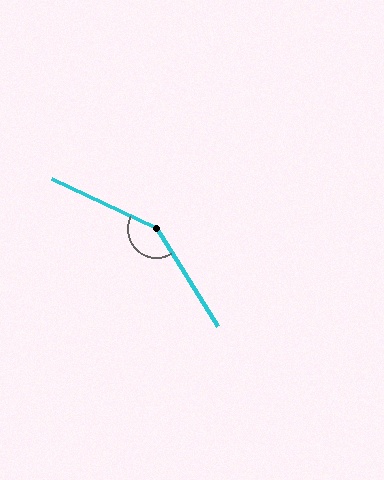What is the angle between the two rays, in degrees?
Approximately 147 degrees.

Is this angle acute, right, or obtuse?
It is obtuse.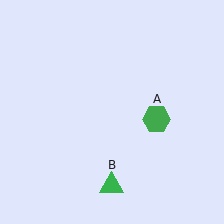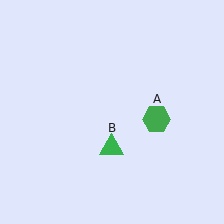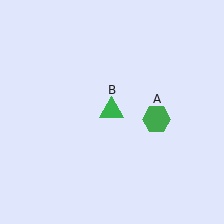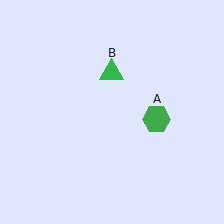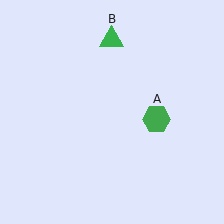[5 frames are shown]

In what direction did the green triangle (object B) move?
The green triangle (object B) moved up.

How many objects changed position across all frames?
1 object changed position: green triangle (object B).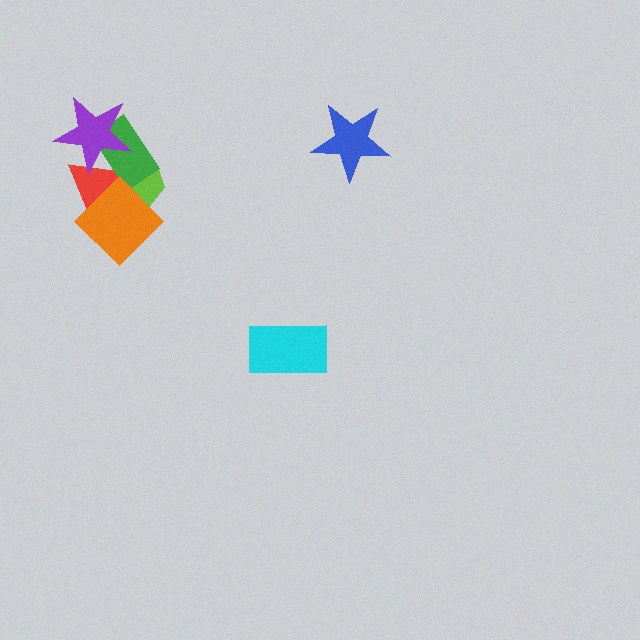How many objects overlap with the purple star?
2 objects overlap with the purple star.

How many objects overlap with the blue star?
0 objects overlap with the blue star.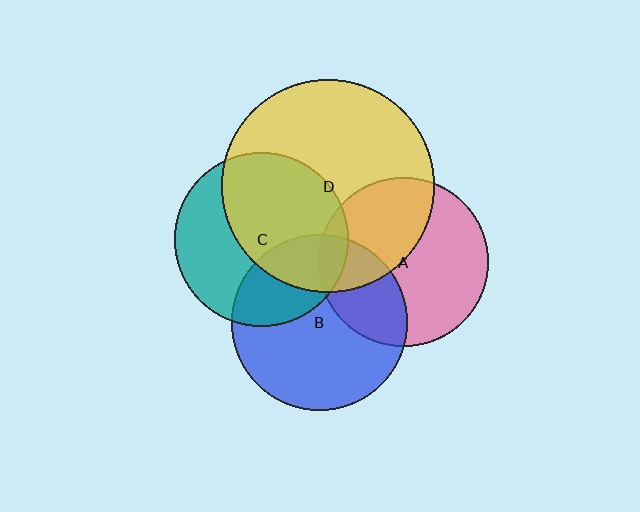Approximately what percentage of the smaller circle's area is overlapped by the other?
Approximately 30%.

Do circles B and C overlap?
Yes.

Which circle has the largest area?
Circle D (yellow).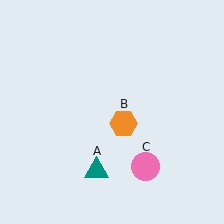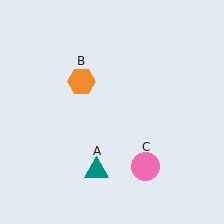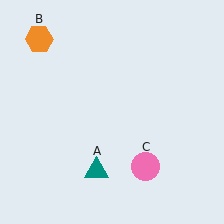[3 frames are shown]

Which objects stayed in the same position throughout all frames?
Teal triangle (object A) and pink circle (object C) remained stationary.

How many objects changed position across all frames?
1 object changed position: orange hexagon (object B).